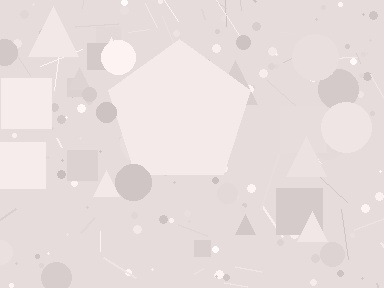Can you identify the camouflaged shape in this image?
The camouflaged shape is a pentagon.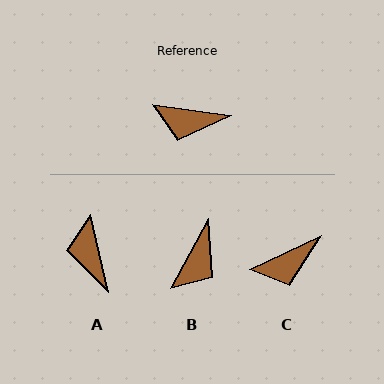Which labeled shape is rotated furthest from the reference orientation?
B, about 70 degrees away.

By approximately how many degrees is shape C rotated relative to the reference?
Approximately 33 degrees counter-clockwise.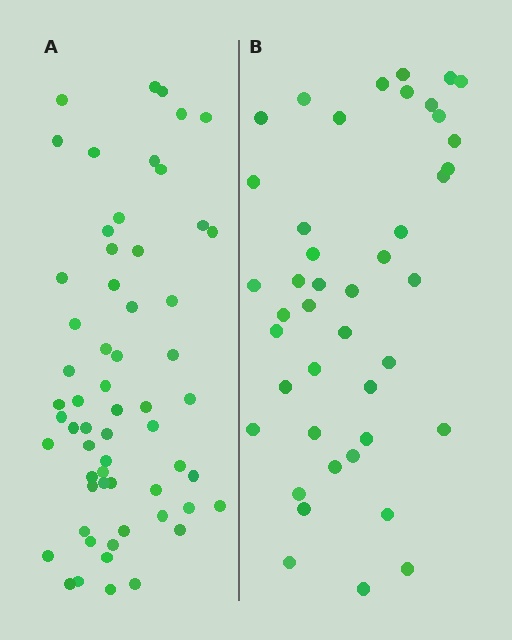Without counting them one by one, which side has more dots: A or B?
Region A (the left region) has more dots.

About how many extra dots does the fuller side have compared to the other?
Region A has approximately 15 more dots than region B.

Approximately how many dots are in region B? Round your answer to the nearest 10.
About 40 dots. (The exact count is 43, which rounds to 40.)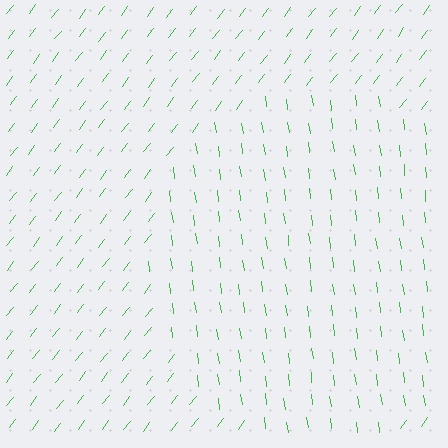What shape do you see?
I see a circle.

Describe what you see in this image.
The image is filled with small green line segments. A circle region in the image has lines oriented differently from the surrounding lines, creating a visible texture boundary.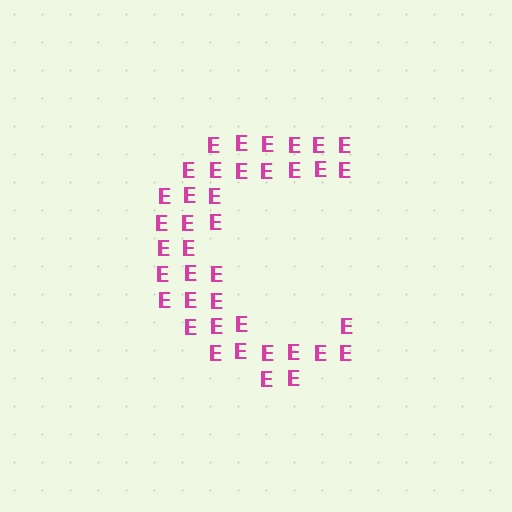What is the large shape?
The large shape is the letter C.